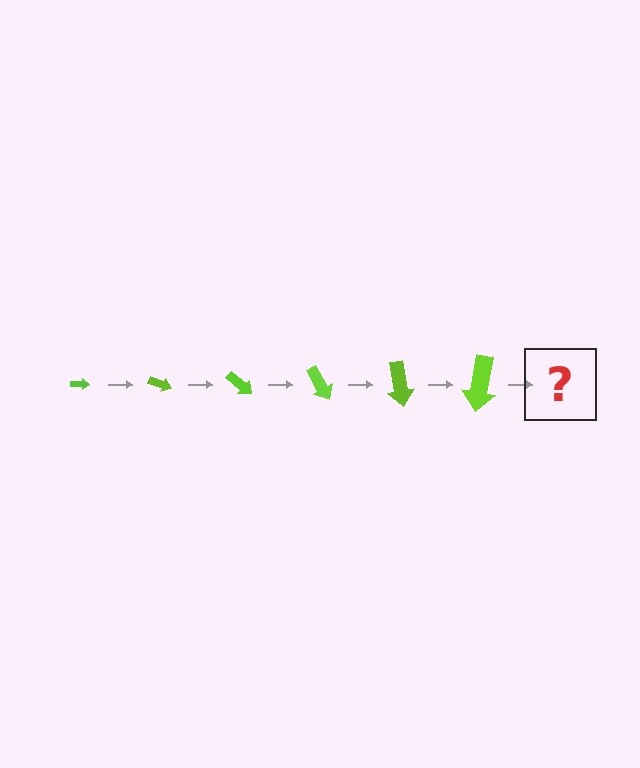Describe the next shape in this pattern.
It should be an arrow, larger than the previous one and rotated 120 degrees from the start.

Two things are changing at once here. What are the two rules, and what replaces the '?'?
The two rules are that the arrow grows larger each step and it rotates 20 degrees each step. The '?' should be an arrow, larger than the previous one and rotated 120 degrees from the start.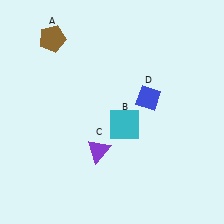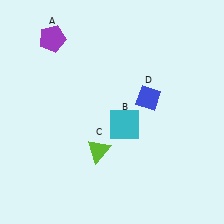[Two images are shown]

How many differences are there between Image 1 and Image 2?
There are 2 differences between the two images.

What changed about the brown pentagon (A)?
In Image 1, A is brown. In Image 2, it changed to purple.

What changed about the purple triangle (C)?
In Image 1, C is purple. In Image 2, it changed to lime.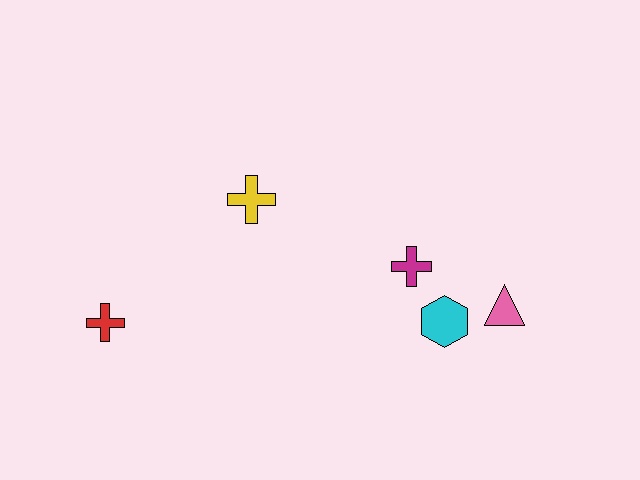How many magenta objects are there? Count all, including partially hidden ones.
There is 1 magenta object.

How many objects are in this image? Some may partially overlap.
There are 5 objects.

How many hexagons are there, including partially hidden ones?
There is 1 hexagon.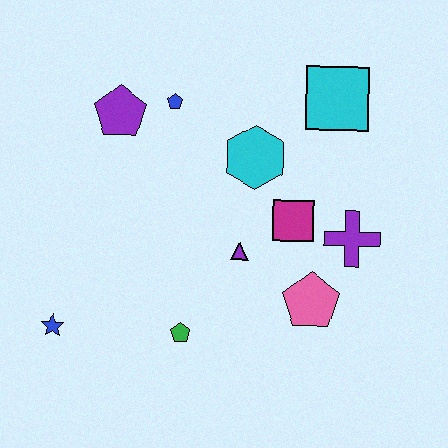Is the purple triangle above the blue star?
Yes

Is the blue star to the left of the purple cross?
Yes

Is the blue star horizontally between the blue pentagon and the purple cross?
No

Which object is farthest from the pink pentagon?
The purple pentagon is farthest from the pink pentagon.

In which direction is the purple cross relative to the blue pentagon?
The purple cross is to the right of the blue pentagon.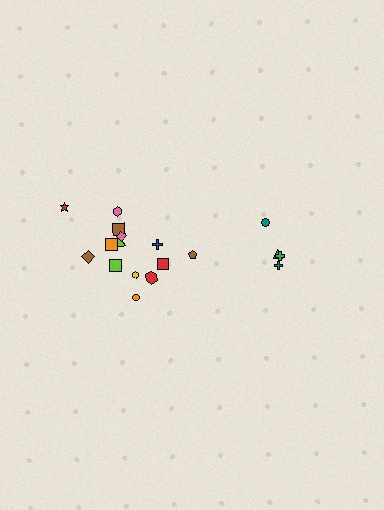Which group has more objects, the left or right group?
The left group.